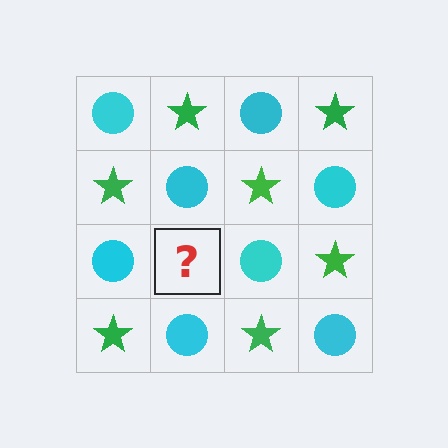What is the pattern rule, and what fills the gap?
The rule is that it alternates cyan circle and green star in a checkerboard pattern. The gap should be filled with a green star.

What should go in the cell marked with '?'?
The missing cell should contain a green star.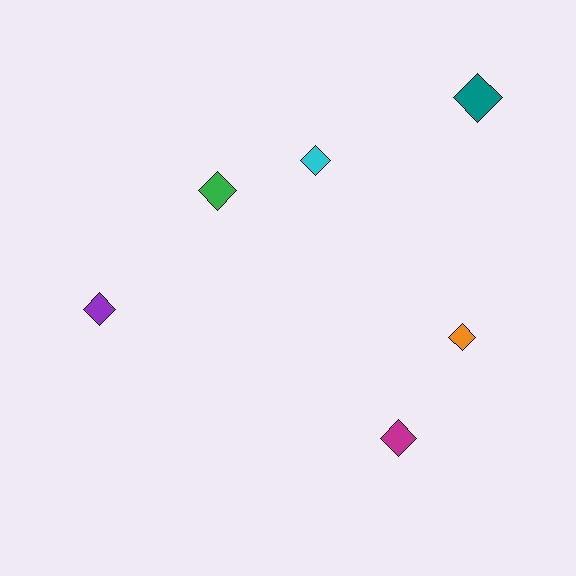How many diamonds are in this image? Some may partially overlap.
There are 6 diamonds.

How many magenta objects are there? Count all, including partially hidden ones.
There is 1 magenta object.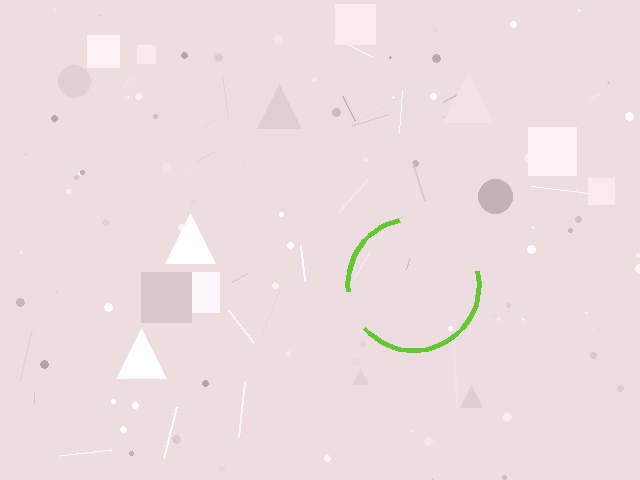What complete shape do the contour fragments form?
The contour fragments form a circle.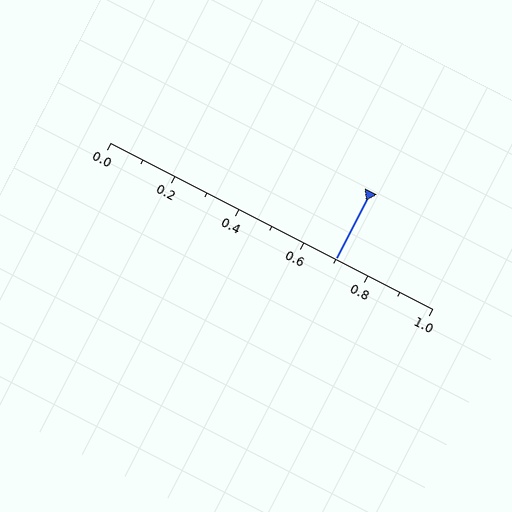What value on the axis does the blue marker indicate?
The marker indicates approximately 0.7.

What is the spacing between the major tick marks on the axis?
The major ticks are spaced 0.2 apart.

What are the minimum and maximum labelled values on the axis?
The axis runs from 0.0 to 1.0.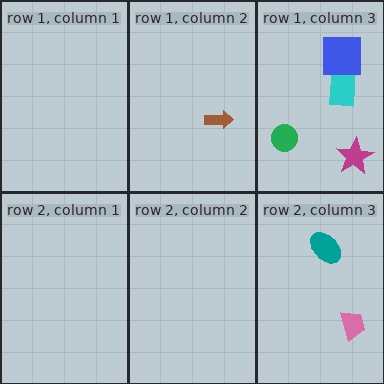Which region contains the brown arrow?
The row 1, column 2 region.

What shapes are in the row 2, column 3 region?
The teal ellipse, the pink trapezoid.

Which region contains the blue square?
The row 1, column 3 region.